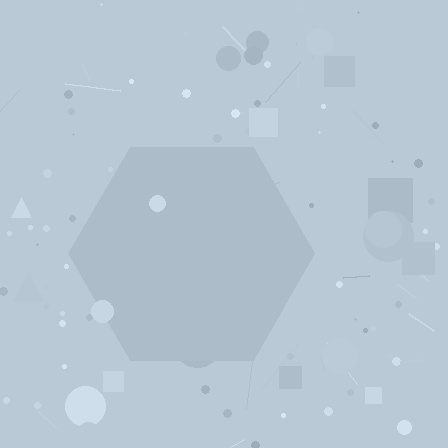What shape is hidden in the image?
A hexagon is hidden in the image.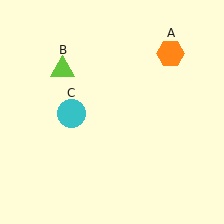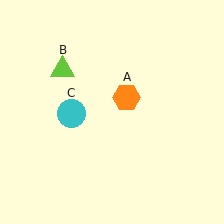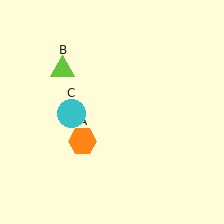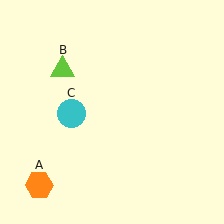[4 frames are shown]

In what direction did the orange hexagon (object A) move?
The orange hexagon (object A) moved down and to the left.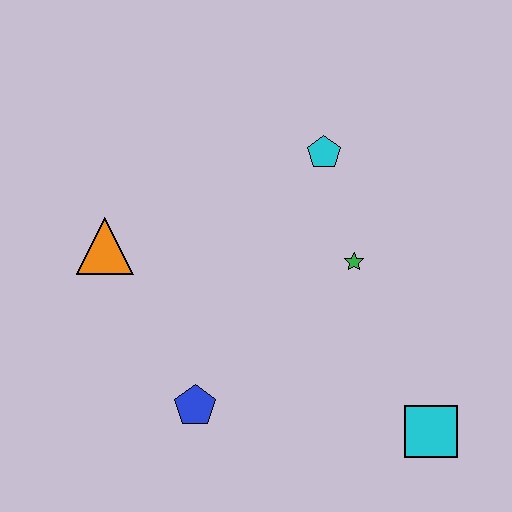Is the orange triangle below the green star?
No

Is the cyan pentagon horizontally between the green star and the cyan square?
No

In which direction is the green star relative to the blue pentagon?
The green star is to the right of the blue pentagon.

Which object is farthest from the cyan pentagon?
The cyan square is farthest from the cyan pentagon.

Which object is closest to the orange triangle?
The blue pentagon is closest to the orange triangle.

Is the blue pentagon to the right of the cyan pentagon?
No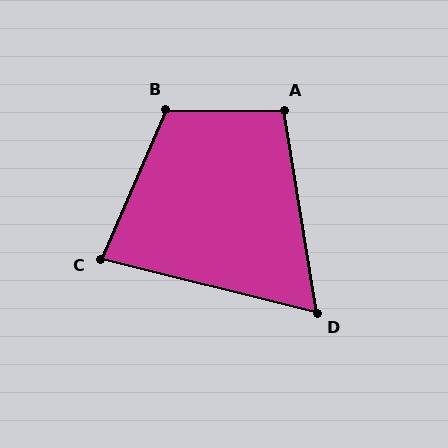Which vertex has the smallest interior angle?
D, at approximately 67 degrees.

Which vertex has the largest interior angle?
B, at approximately 113 degrees.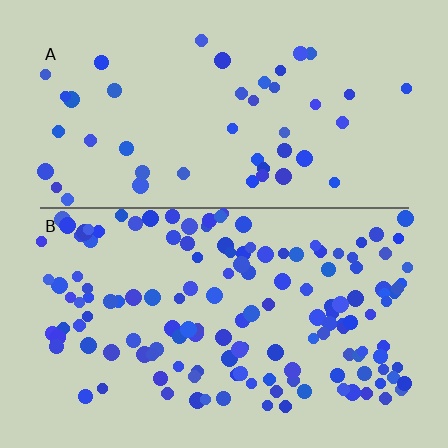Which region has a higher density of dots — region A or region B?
B (the bottom).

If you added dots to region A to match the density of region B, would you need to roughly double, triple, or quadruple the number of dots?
Approximately triple.